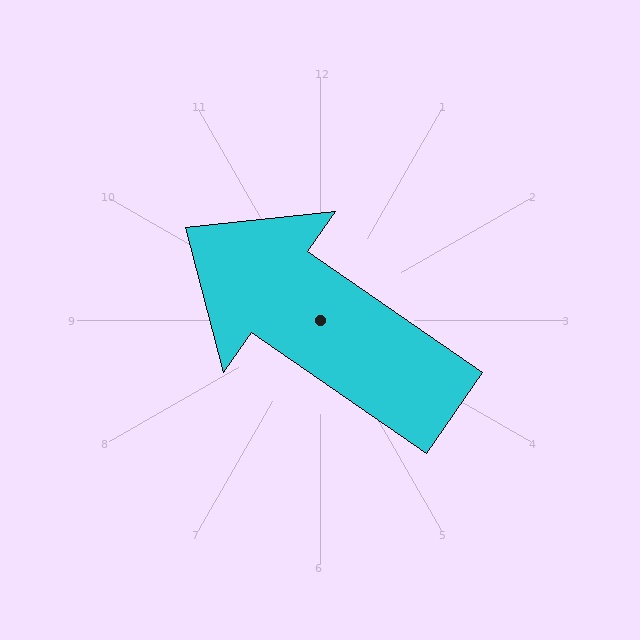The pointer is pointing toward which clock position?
Roughly 10 o'clock.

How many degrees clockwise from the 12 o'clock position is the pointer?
Approximately 305 degrees.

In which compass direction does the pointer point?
Northwest.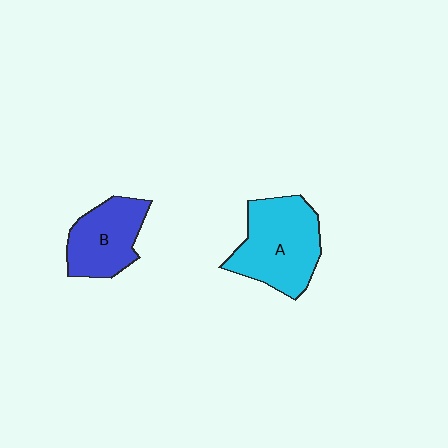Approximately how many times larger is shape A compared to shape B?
Approximately 1.4 times.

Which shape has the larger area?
Shape A (cyan).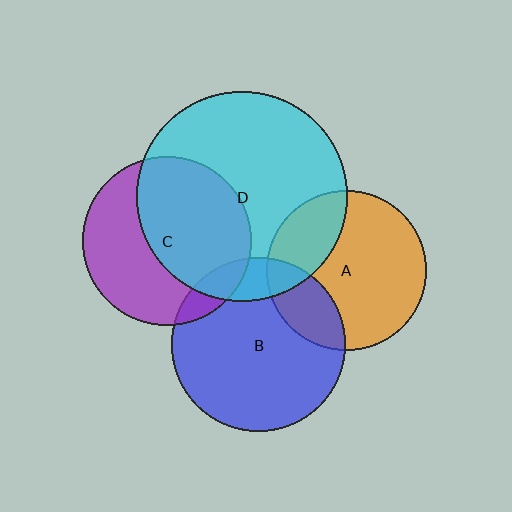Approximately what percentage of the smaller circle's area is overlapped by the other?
Approximately 20%.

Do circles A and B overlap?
Yes.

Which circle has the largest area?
Circle D (cyan).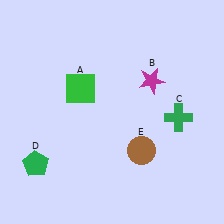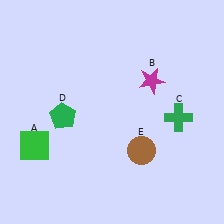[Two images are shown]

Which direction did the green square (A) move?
The green square (A) moved down.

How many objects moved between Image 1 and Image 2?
2 objects moved between the two images.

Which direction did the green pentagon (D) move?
The green pentagon (D) moved up.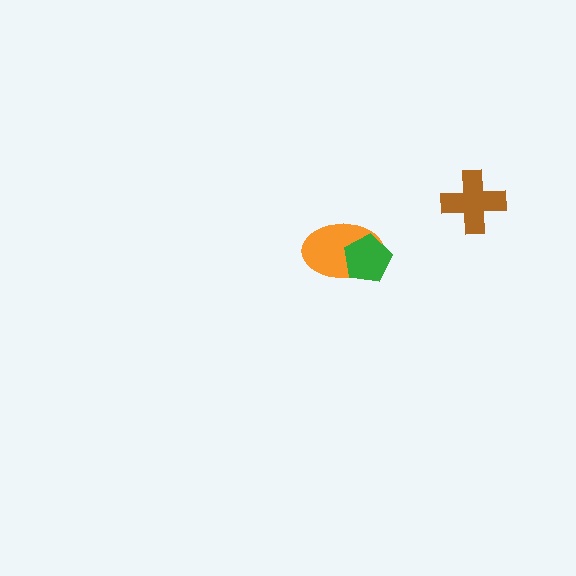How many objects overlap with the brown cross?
0 objects overlap with the brown cross.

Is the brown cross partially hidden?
No, no other shape covers it.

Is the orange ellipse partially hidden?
Yes, it is partially covered by another shape.